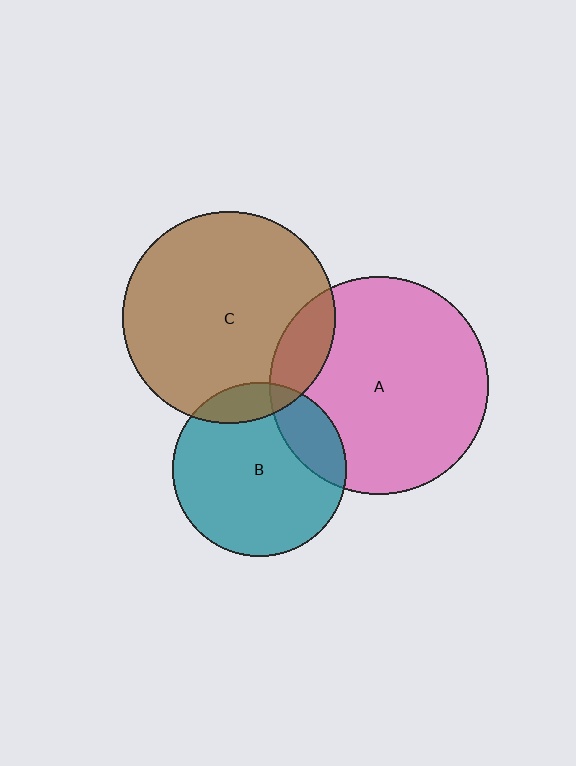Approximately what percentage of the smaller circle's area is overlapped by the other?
Approximately 20%.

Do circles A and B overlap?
Yes.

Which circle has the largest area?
Circle A (pink).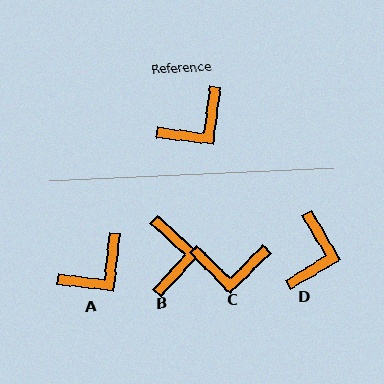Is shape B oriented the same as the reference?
No, it is off by about 54 degrees.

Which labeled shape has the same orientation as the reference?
A.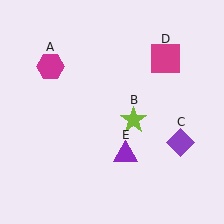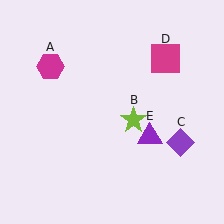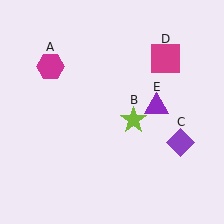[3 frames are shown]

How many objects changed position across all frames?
1 object changed position: purple triangle (object E).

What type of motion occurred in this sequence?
The purple triangle (object E) rotated counterclockwise around the center of the scene.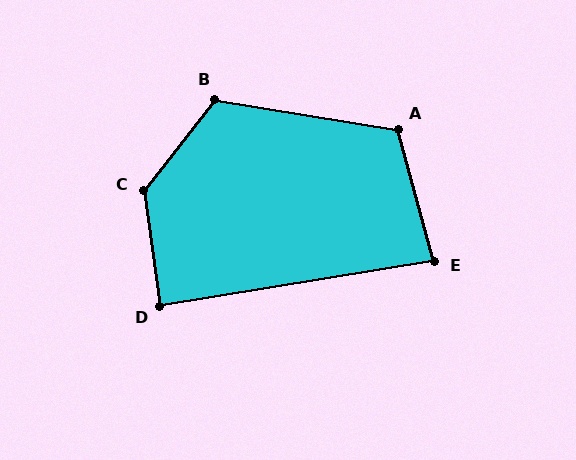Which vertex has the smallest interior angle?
E, at approximately 84 degrees.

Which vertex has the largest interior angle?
C, at approximately 134 degrees.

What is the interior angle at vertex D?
Approximately 88 degrees (approximately right).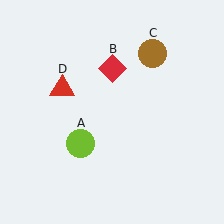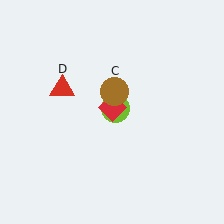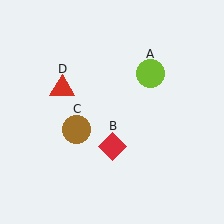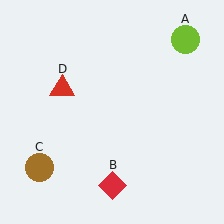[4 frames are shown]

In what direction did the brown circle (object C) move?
The brown circle (object C) moved down and to the left.